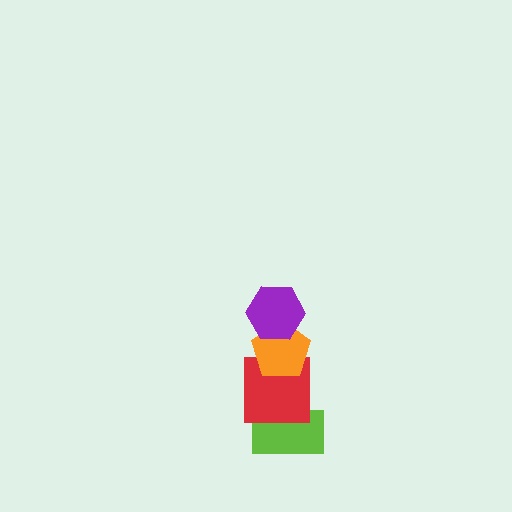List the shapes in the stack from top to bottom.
From top to bottom: the purple hexagon, the orange pentagon, the red square, the lime rectangle.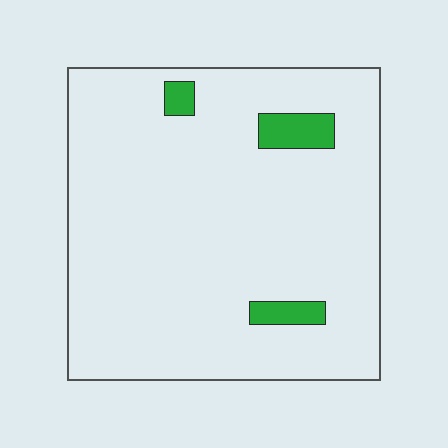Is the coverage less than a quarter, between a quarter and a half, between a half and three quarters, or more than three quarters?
Less than a quarter.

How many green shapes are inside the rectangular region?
3.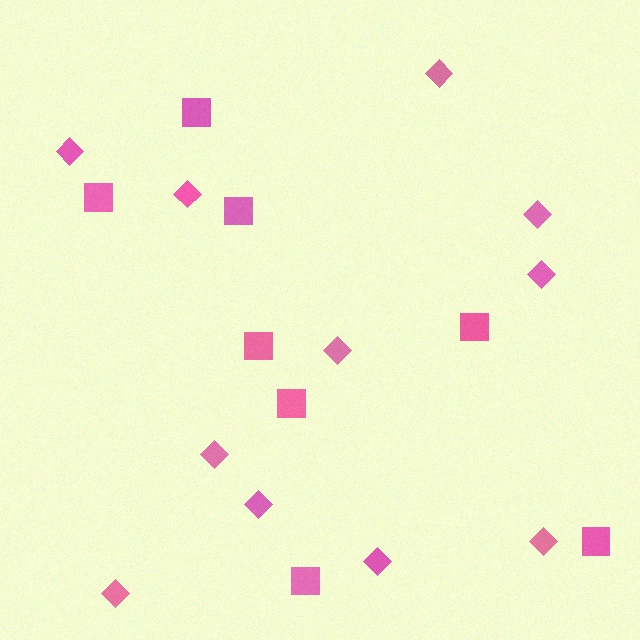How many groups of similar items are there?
There are 2 groups: one group of diamonds (11) and one group of squares (8).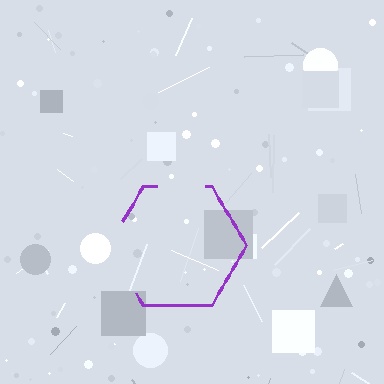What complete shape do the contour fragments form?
The contour fragments form a hexagon.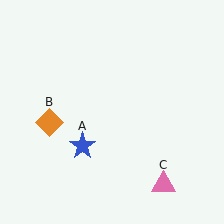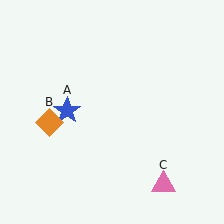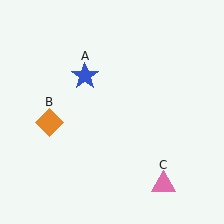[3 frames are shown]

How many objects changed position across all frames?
1 object changed position: blue star (object A).